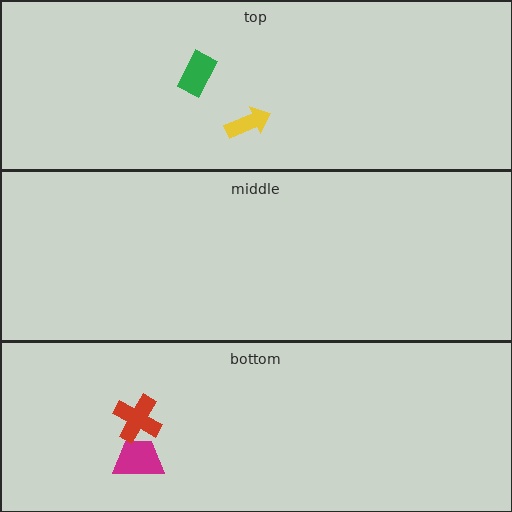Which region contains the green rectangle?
The top region.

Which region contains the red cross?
The bottom region.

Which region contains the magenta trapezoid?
The bottom region.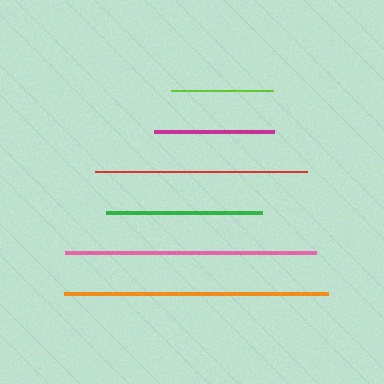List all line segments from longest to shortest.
From longest to shortest: orange, pink, red, green, magenta, lime.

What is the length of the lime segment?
The lime segment is approximately 102 pixels long.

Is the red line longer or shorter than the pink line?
The pink line is longer than the red line.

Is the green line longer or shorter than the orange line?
The orange line is longer than the green line.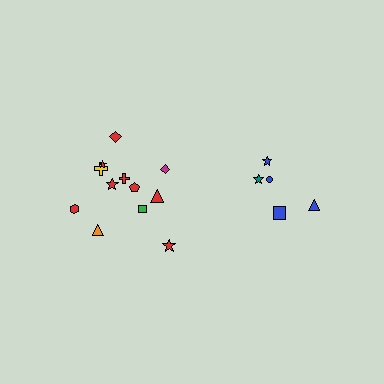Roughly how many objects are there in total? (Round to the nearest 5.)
Roughly 15 objects in total.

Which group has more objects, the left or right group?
The left group.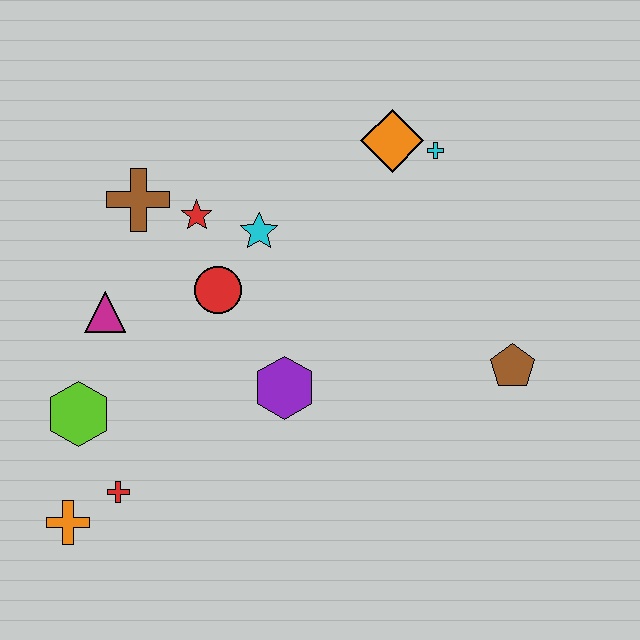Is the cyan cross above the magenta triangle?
Yes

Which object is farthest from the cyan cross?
The orange cross is farthest from the cyan cross.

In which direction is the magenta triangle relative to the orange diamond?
The magenta triangle is to the left of the orange diamond.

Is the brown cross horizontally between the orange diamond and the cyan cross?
No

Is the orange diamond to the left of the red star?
No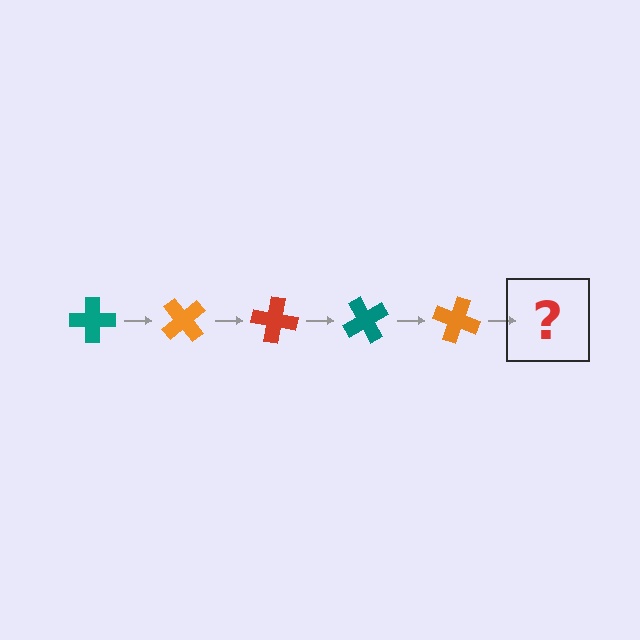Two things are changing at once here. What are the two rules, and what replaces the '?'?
The two rules are that it rotates 50 degrees each step and the color cycles through teal, orange, and red. The '?' should be a red cross, rotated 250 degrees from the start.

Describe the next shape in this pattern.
It should be a red cross, rotated 250 degrees from the start.